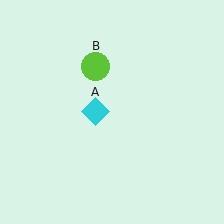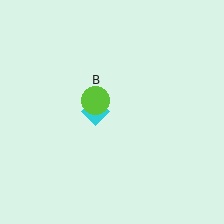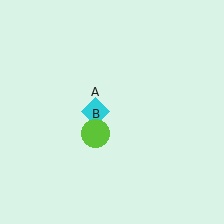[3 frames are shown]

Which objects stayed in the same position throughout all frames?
Cyan diamond (object A) remained stationary.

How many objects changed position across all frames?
1 object changed position: lime circle (object B).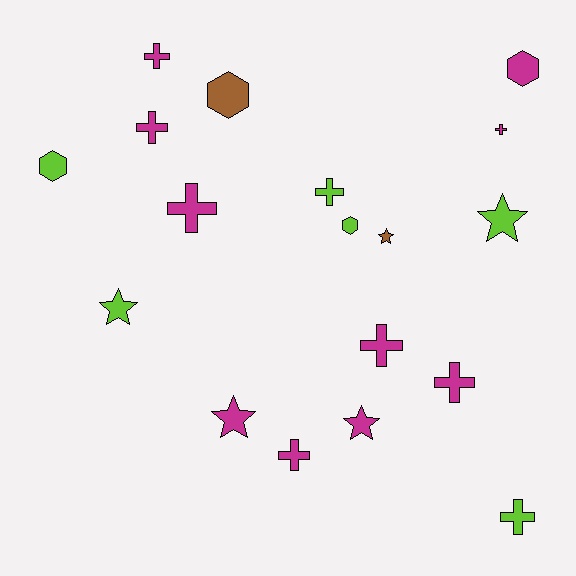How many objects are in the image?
There are 18 objects.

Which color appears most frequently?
Magenta, with 10 objects.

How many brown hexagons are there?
There is 1 brown hexagon.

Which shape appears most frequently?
Cross, with 9 objects.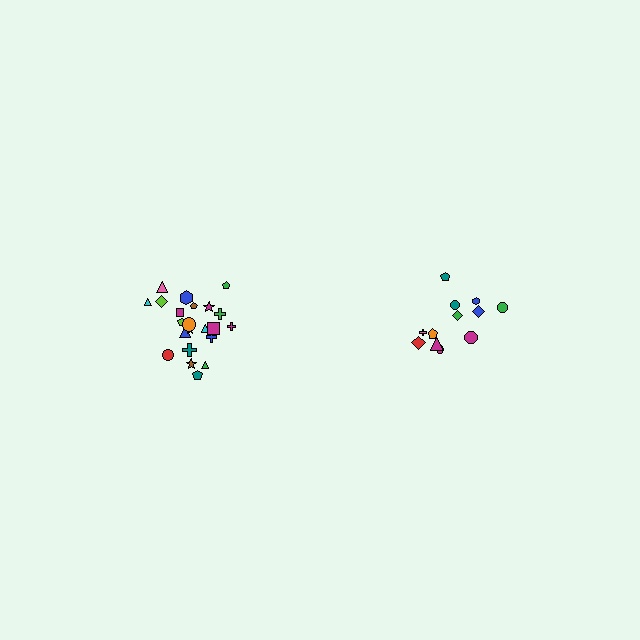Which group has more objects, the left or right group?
The left group.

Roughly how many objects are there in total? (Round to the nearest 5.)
Roughly 35 objects in total.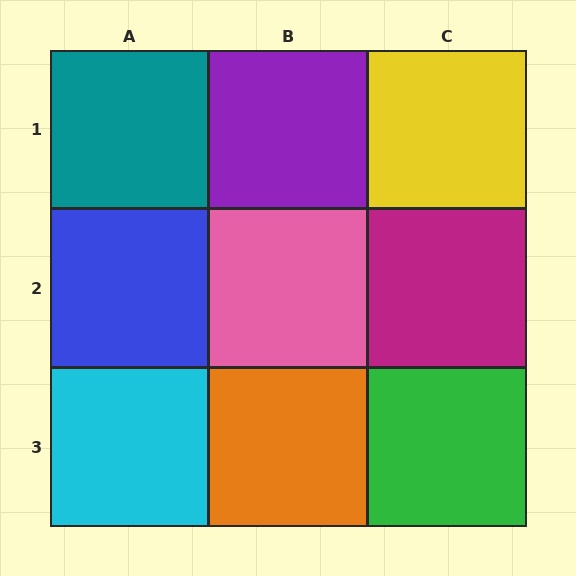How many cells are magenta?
1 cell is magenta.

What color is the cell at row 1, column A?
Teal.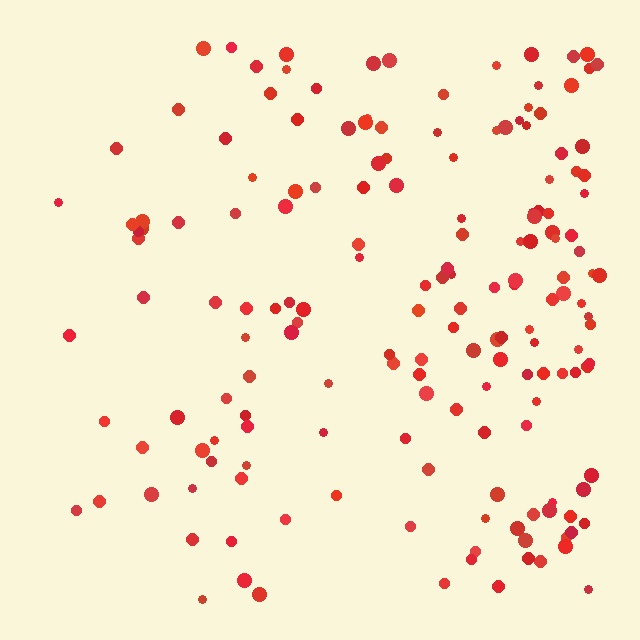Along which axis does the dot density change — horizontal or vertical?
Horizontal.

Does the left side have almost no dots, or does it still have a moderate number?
Still a moderate number, just noticeably fewer than the right.